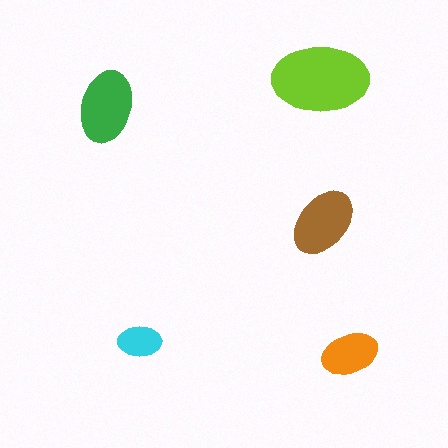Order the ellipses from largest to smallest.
the lime one, the green one, the brown one, the orange one, the cyan one.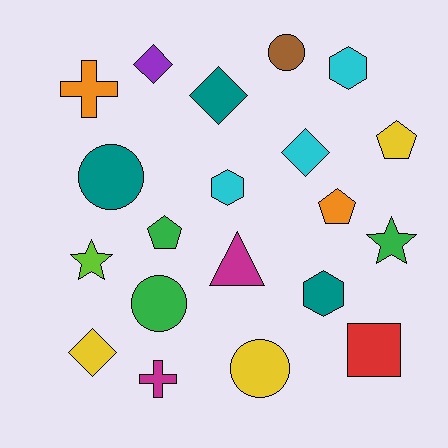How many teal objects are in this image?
There are 3 teal objects.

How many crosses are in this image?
There are 2 crosses.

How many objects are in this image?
There are 20 objects.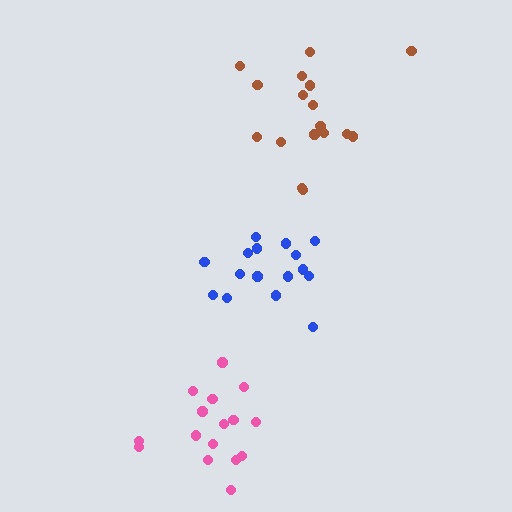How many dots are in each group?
Group 1: 16 dots, Group 2: 17 dots, Group 3: 16 dots (49 total).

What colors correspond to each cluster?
The clusters are colored: pink, brown, blue.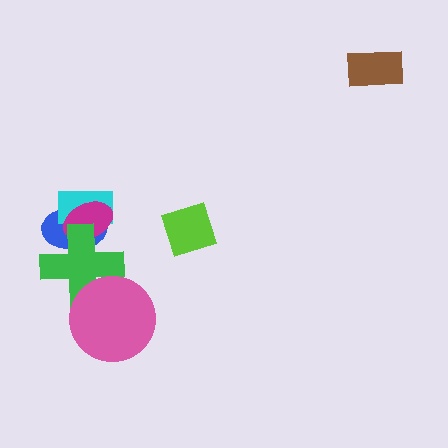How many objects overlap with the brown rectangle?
0 objects overlap with the brown rectangle.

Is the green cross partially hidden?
Yes, it is partially covered by another shape.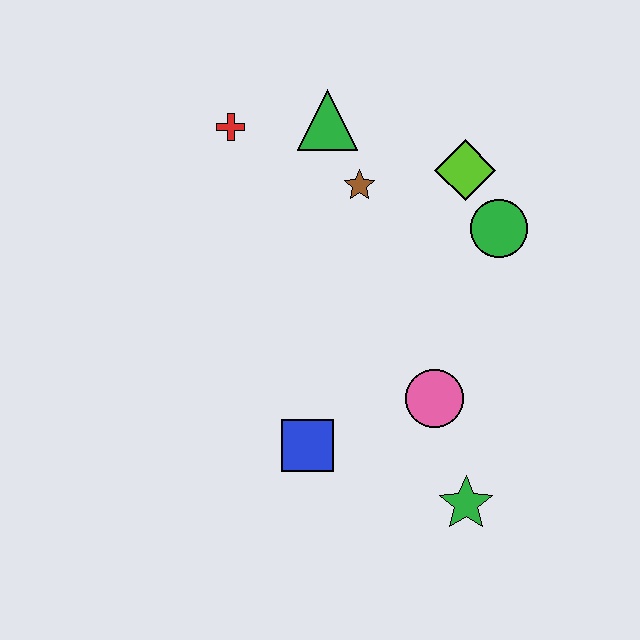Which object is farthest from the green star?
The red cross is farthest from the green star.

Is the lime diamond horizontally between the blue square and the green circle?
Yes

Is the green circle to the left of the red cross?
No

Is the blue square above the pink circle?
No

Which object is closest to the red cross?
The green triangle is closest to the red cross.